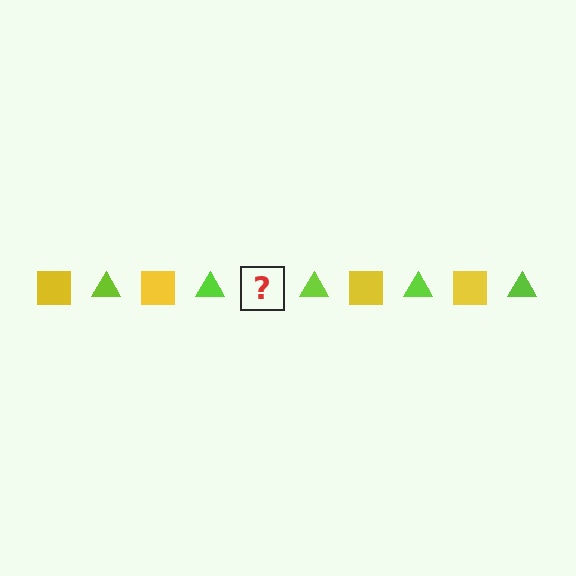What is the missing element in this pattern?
The missing element is a yellow square.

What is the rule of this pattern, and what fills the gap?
The rule is that the pattern alternates between yellow square and lime triangle. The gap should be filled with a yellow square.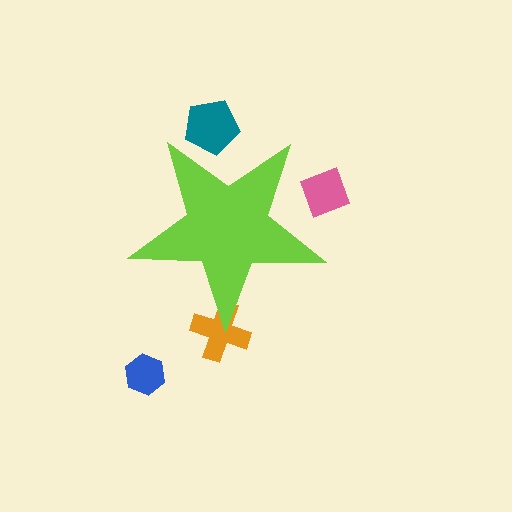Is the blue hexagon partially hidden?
No, the blue hexagon is fully visible.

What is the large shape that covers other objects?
A lime star.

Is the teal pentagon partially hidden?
Yes, the teal pentagon is partially hidden behind the lime star.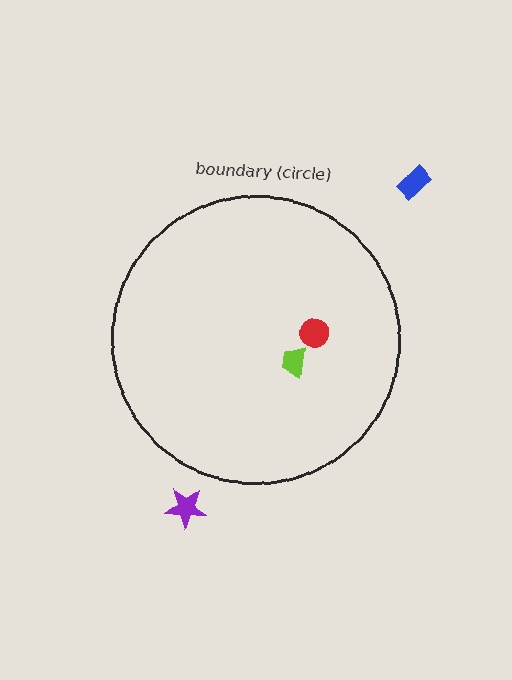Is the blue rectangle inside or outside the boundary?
Outside.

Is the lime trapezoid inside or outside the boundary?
Inside.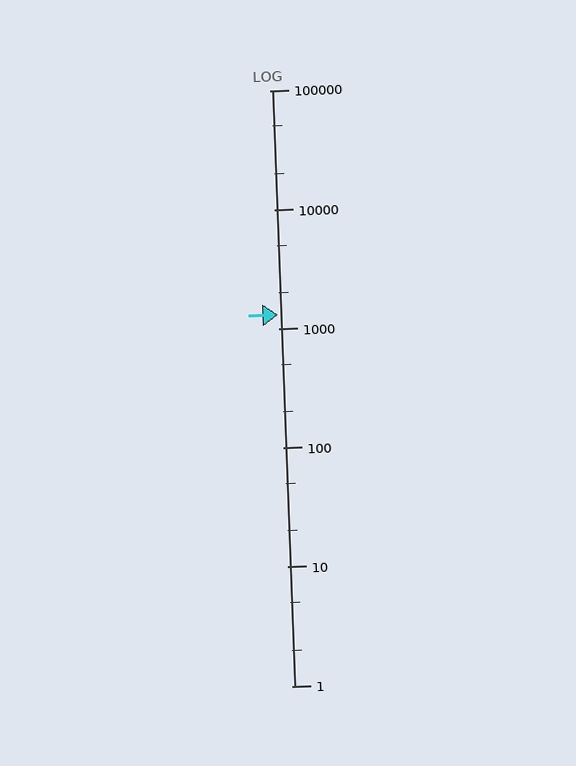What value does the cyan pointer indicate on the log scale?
The pointer indicates approximately 1300.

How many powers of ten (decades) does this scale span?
The scale spans 5 decades, from 1 to 100000.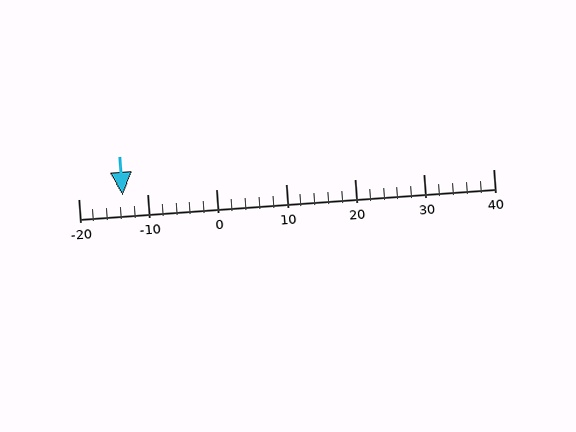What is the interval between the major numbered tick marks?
The major tick marks are spaced 10 units apart.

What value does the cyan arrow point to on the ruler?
The cyan arrow points to approximately -14.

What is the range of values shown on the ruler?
The ruler shows values from -20 to 40.